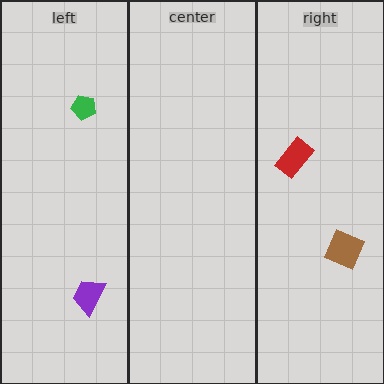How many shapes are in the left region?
2.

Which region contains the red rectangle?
The right region.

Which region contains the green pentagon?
The left region.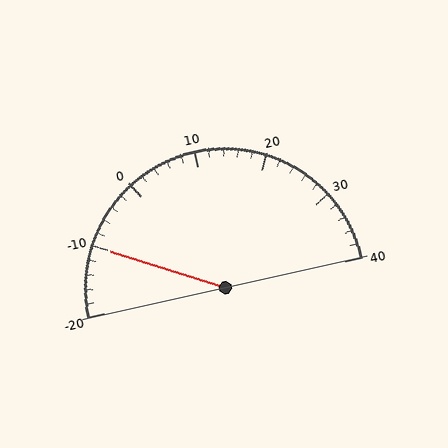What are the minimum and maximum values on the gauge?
The gauge ranges from -20 to 40.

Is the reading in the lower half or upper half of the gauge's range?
The reading is in the lower half of the range (-20 to 40).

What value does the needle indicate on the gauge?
The needle indicates approximately -10.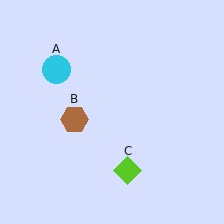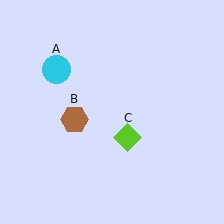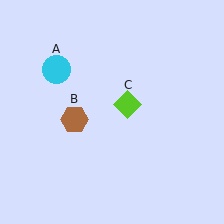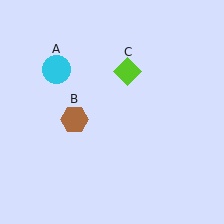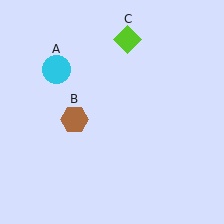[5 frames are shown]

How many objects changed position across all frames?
1 object changed position: lime diamond (object C).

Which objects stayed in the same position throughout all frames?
Cyan circle (object A) and brown hexagon (object B) remained stationary.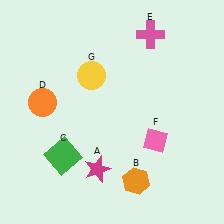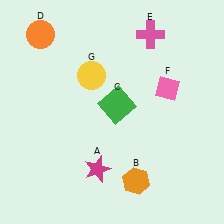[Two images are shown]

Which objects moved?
The objects that moved are: the green square (C), the orange circle (D), the pink diamond (F).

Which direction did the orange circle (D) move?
The orange circle (D) moved up.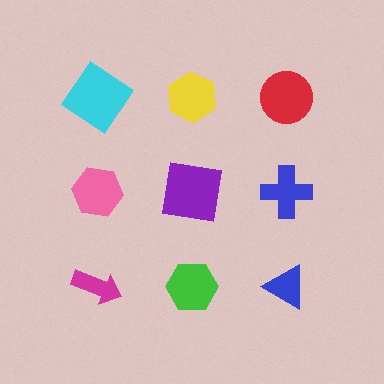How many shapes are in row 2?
3 shapes.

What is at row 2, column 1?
A pink hexagon.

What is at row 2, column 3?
A blue cross.